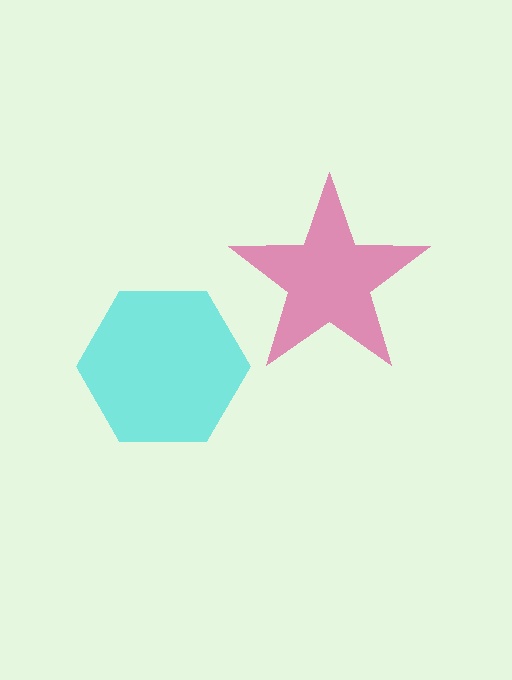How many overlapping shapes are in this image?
There are 2 overlapping shapes in the image.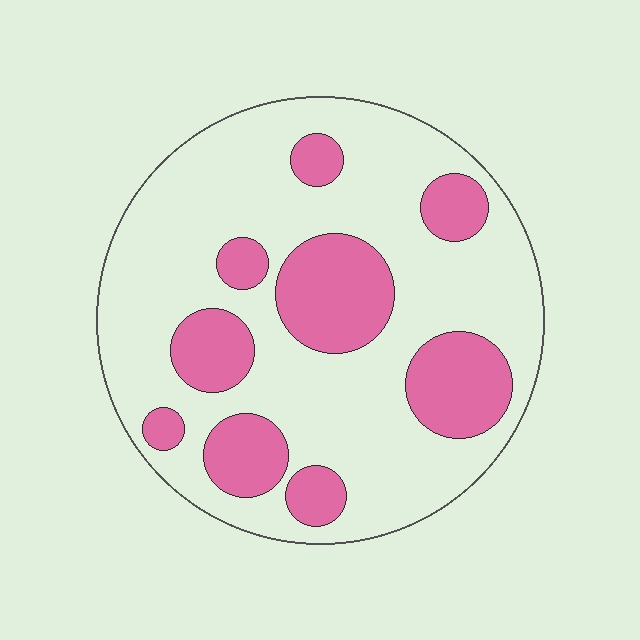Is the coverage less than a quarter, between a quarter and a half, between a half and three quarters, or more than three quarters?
Between a quarter and a half.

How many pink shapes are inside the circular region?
9.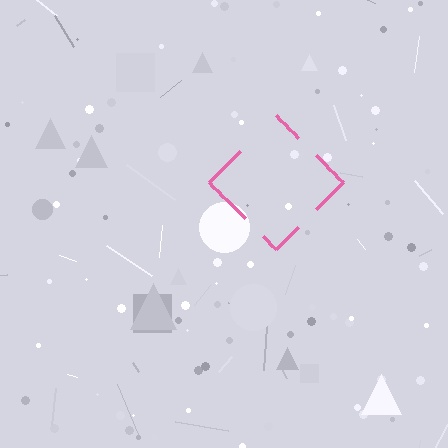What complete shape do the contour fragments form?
The contour fragments form a diamond.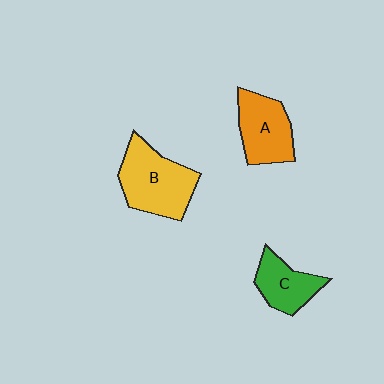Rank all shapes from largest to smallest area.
From largest to smallest: B (yellow), A (orange), C (green).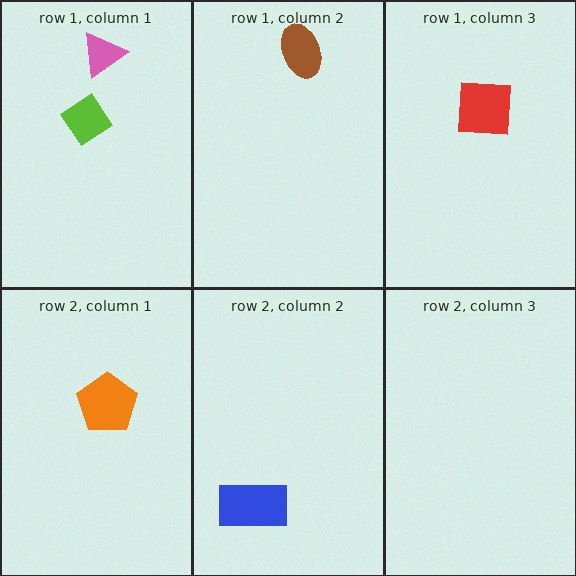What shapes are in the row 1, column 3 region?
The red square.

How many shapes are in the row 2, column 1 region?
1.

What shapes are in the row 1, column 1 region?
The lime diamond, the pink triangle.